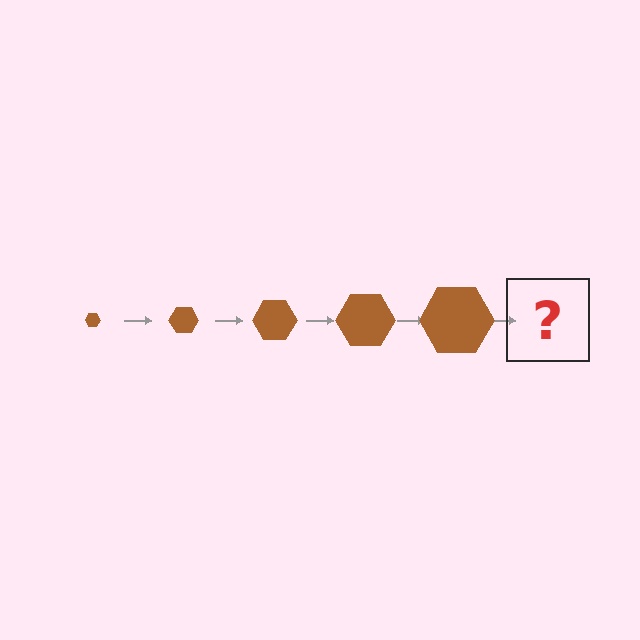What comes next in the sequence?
The next element should be a brown hexagon, larger than the previous one.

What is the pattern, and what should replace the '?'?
The pattern is that the hexagon gets progressively larger each step. The '?' should be a brown hexagon, larger than the previous one.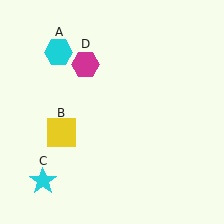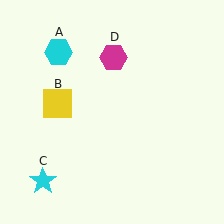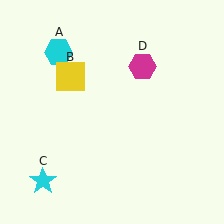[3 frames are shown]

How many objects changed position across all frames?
2 objects changed position: yellow square (object B), magenta hexagon (object D).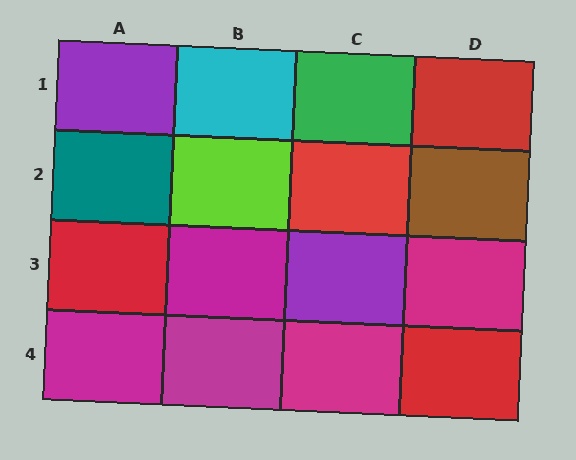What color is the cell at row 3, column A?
Red.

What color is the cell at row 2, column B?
Lime.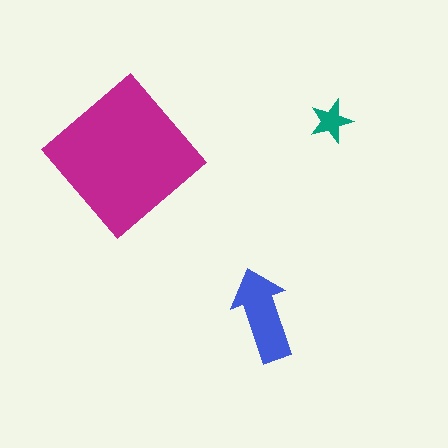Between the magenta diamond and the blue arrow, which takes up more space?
The magenta diamond.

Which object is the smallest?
The teal star.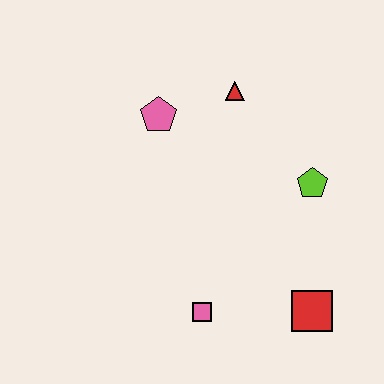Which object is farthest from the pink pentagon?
The red square is farthest from the pink pentagon.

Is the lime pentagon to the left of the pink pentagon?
No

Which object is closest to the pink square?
The red square is closest to the pink square.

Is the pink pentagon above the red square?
Yes